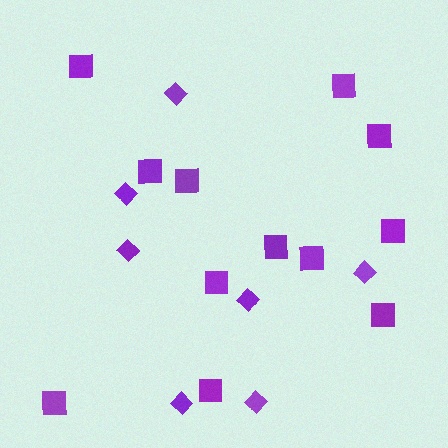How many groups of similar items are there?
There are 2 groups: one group of diamonds (7) and one group of squares (12).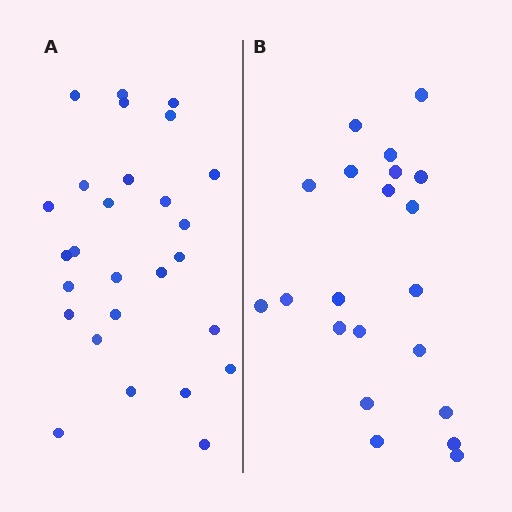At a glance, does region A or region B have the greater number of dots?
Region A (the left region) has more dots.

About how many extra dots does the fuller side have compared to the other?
Region A has about 6 more dots than region B.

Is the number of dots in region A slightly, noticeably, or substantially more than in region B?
Region A has noticeably more, but not dramatically so. The ratio is roughly 1.3 to 1.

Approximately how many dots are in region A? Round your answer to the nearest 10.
About 30 dots. (The exact count is 27, which rounds to 30.)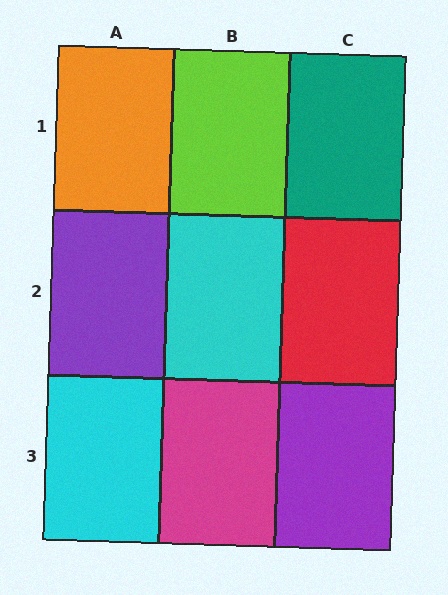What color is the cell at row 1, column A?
Orange.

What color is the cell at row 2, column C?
Red.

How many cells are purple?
2 cells are purple.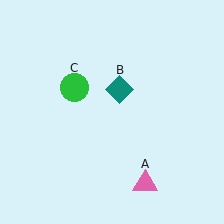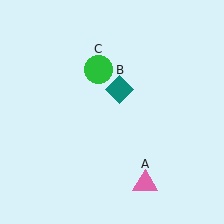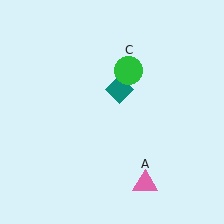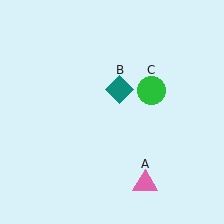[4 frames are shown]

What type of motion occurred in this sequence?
The green circle (object C) rotated clockwise around the center of the scene.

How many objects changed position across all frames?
1 object changed position: green circle (object C).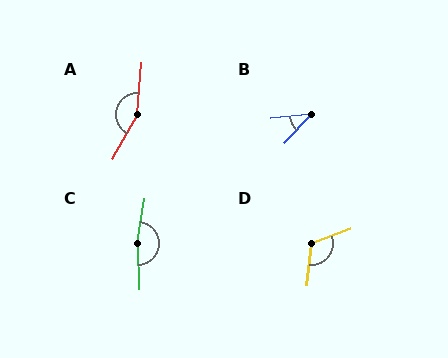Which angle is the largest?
C, at approximately 169 degrees.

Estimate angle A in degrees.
Approximately 155 degrees.